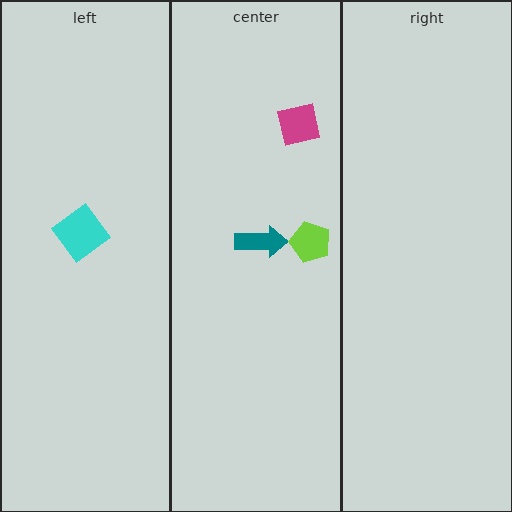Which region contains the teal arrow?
The center region.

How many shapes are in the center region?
3.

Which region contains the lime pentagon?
The center region.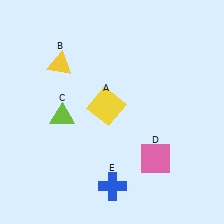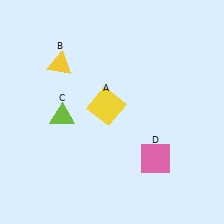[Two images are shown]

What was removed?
The blue cross (E) was removed in Image 2.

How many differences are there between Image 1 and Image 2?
There is 1 difference between the two images.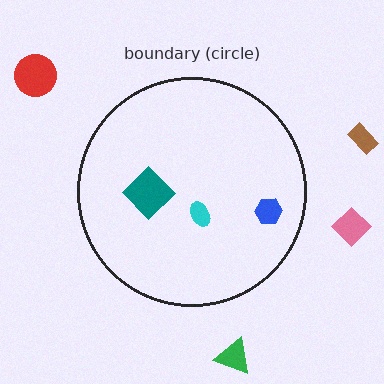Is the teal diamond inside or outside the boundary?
Inside.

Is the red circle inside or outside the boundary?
Outside.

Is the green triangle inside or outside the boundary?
Outside.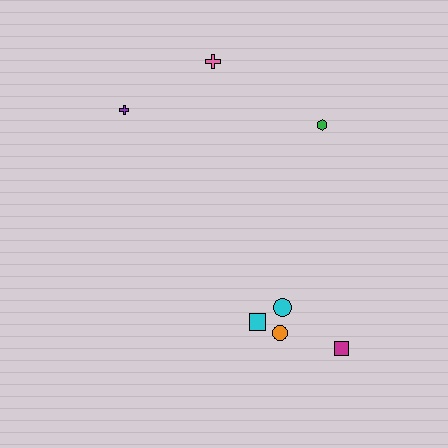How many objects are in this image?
There are 7 objects.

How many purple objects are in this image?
There is 1 purple object.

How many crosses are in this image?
There are 2 crosses.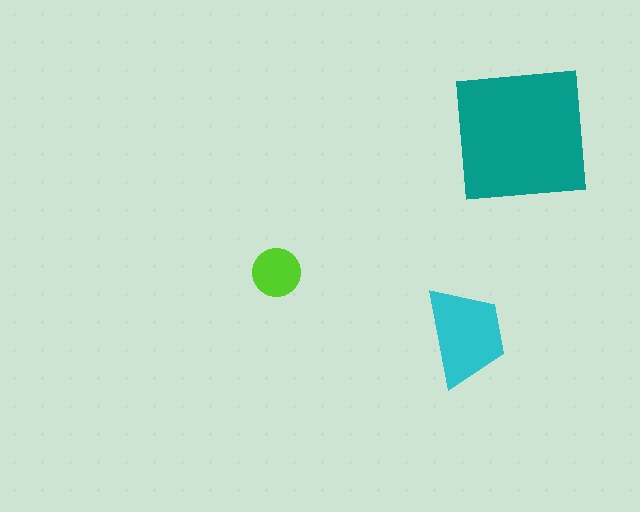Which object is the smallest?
The lime circle.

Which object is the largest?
The teal square.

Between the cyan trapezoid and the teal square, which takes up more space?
The teal square.